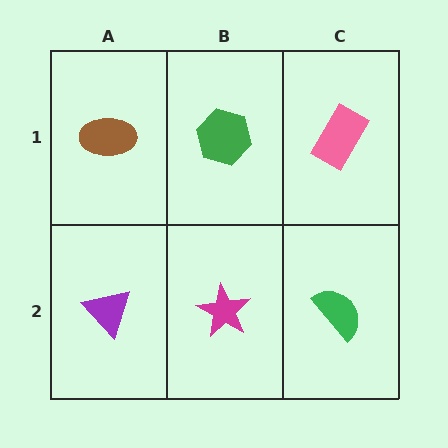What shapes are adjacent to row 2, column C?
A pink rectangle (row 1, column C), a magenta star (row 2, column B).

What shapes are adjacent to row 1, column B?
A magenta star (row 2, column B), a brown ellipse (row 1, column A), a pink rectangle (row 1, column C).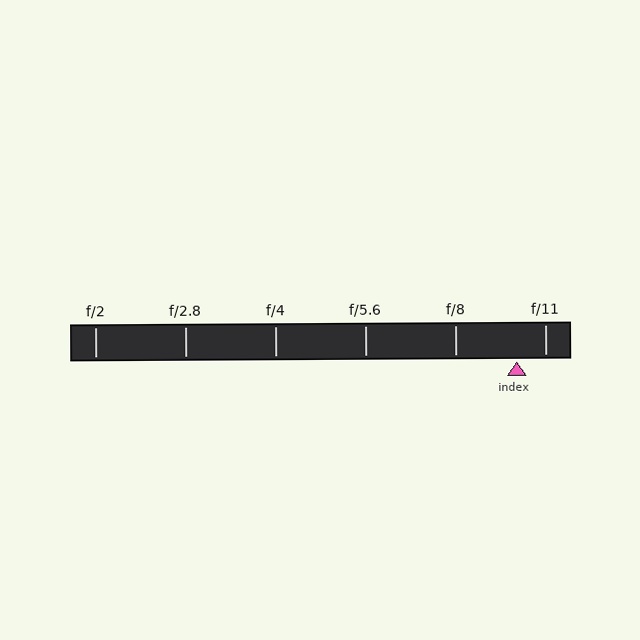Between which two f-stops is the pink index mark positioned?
The index mark is between f/8 and f/11.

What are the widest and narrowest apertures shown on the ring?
The widest aperture shown is f/2 and the narrowest is f/11.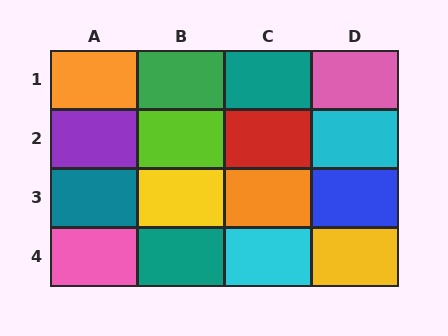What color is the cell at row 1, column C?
Teal.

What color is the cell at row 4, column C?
Cyan.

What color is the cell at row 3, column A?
Teal.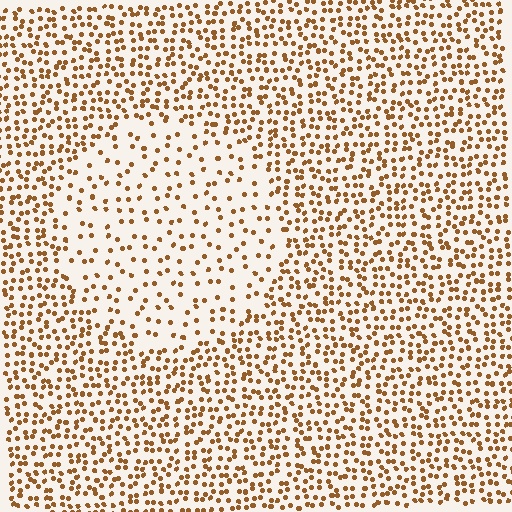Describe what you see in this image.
The image contains small brown elements arranged at two different densities. A circle-shaped region is visible where the elements are less densely packed than the surrounding area.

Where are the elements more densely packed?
The elements are more densely packed outside the circle boundary.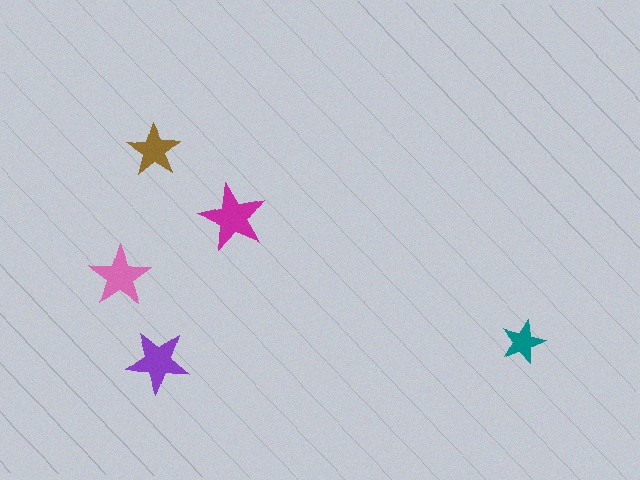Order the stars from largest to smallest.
the magenta one, the purple one, the pink one, the brown one, the teal one.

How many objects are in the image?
There are 5 objects in the image.